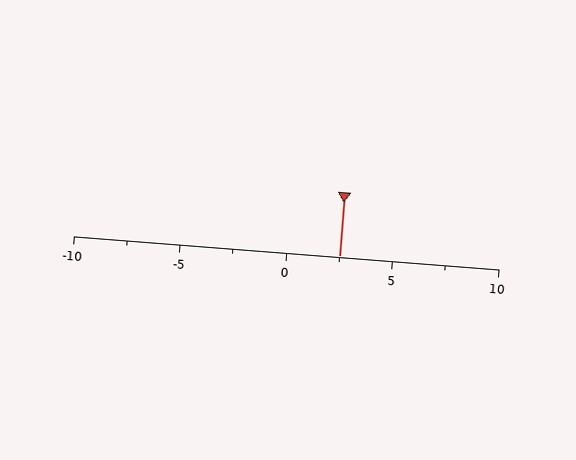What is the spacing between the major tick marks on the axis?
The major ticks are spaced 5 apart.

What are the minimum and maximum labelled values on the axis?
The axis runs from -10 to 10.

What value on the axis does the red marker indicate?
The marker indicates approximately 2.5.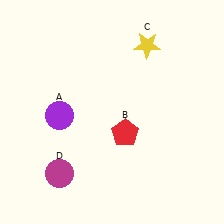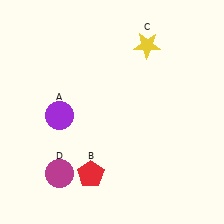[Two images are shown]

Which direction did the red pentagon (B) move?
The red pentagon (B) moved down.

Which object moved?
The red pentagon (B) moved down.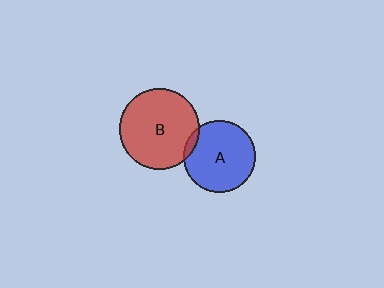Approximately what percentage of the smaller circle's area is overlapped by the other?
Approximately 5%.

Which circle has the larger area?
Circle B (red).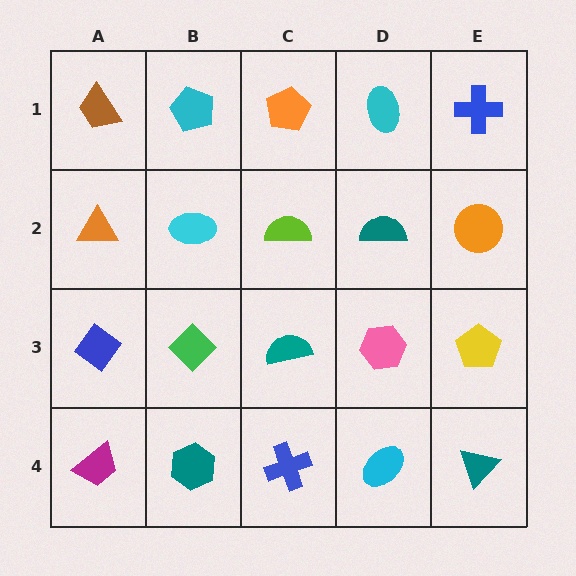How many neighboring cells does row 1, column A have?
2.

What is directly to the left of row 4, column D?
A blue cross.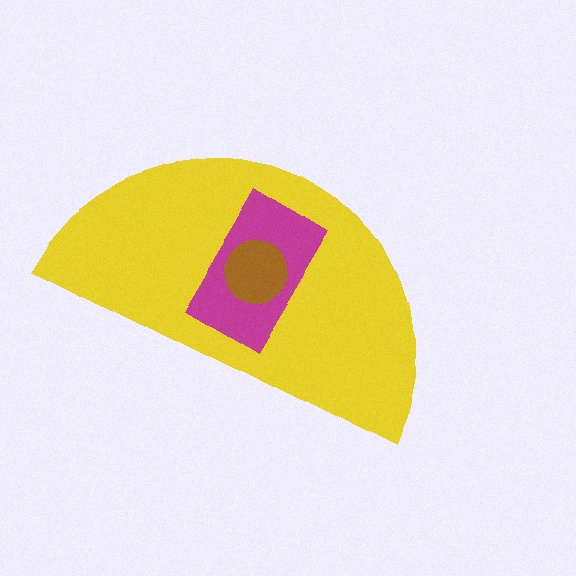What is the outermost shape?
The yellow semicircle.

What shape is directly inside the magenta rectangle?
The brown circle.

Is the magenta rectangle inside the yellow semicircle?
Yes.